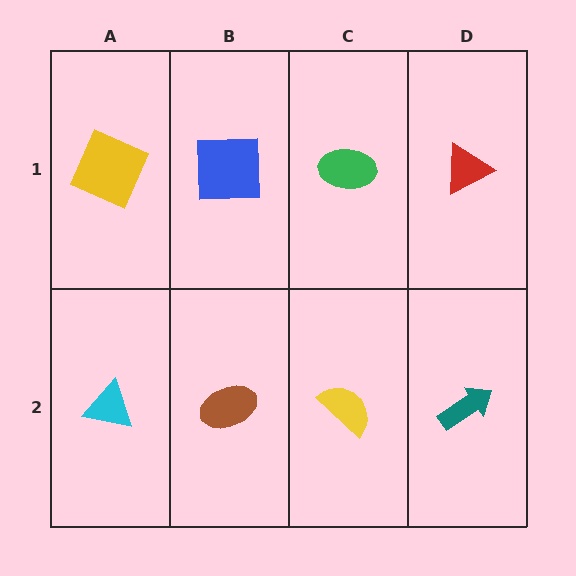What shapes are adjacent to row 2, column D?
A red triangle (row 1, column D), a yellow semicircle (row 2, column C).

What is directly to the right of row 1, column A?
A blue square.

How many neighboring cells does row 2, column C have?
3.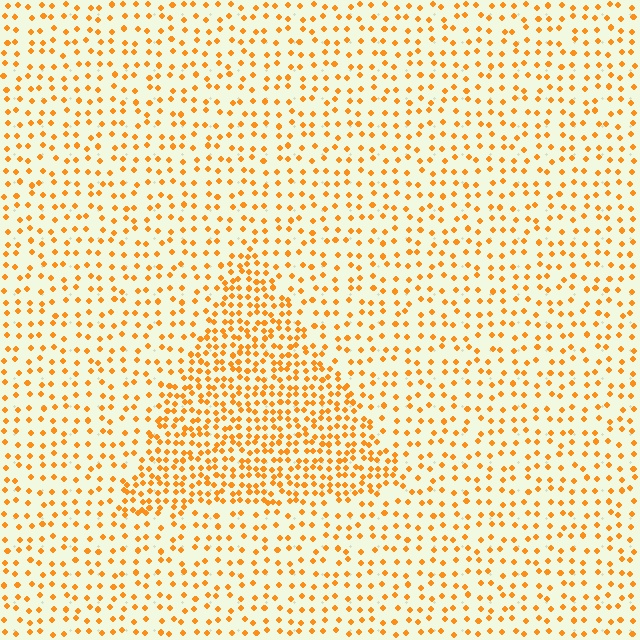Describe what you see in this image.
The image contains small orange elements arranged at two different densities. A triangle-shaped region is visible where the elements are more densely packed than the surrounding area.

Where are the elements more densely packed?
The elements are more densely packed inside the triangle boundary.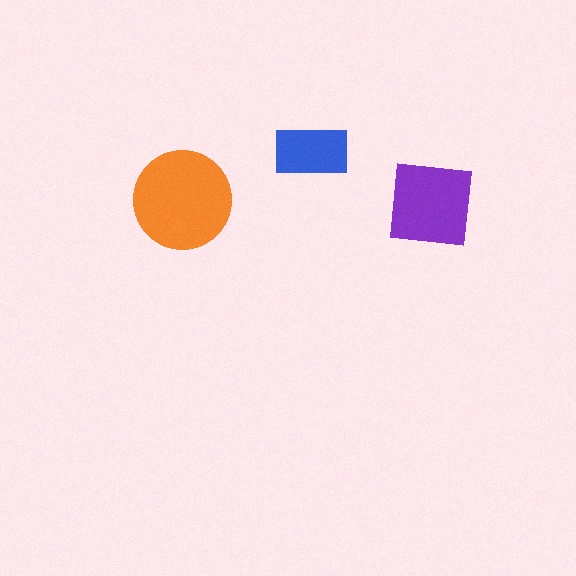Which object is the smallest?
The blue rectangle.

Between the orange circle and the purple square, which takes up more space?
The orange circle.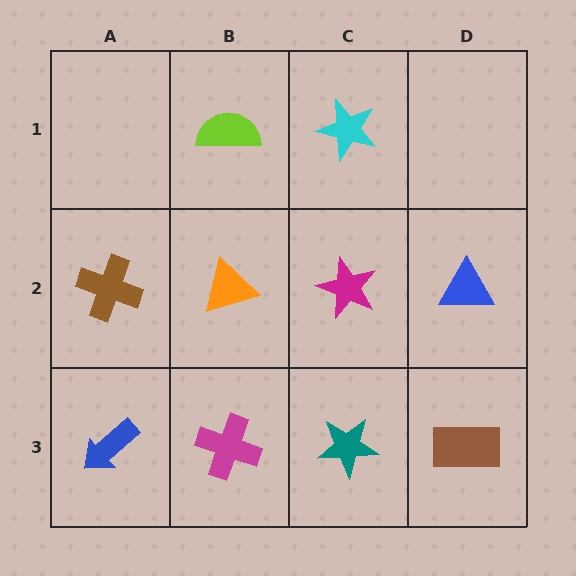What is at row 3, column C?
A teal star.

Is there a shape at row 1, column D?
No, that cell is empty.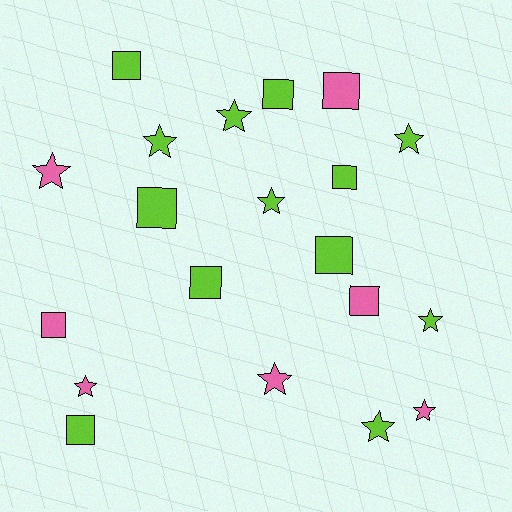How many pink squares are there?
There are 3 pink squares.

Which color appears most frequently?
Lime, with 13 objects.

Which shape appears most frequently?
Star, with 10 objects.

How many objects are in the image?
There are 20 objects.